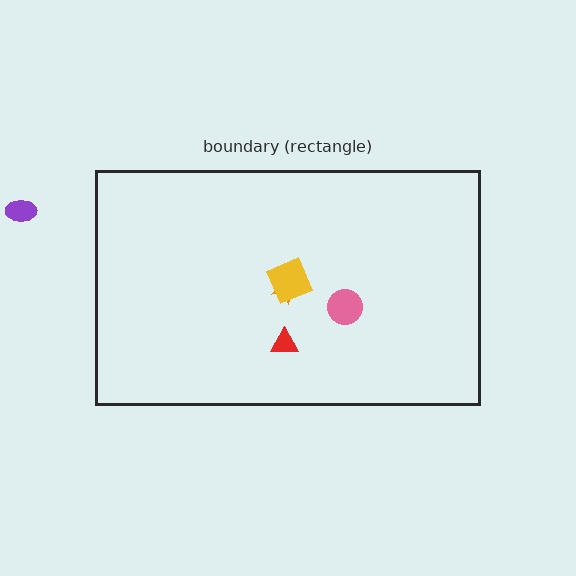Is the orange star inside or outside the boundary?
Inside.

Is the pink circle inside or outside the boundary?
Inside.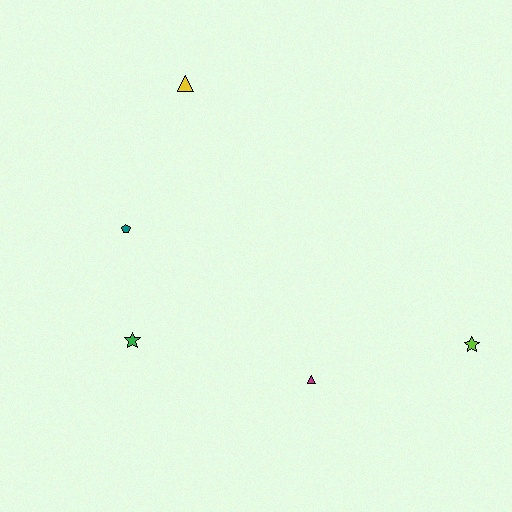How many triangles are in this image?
There are 2 triangles.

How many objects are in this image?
There are 5 objects.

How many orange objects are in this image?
There are no orange objects.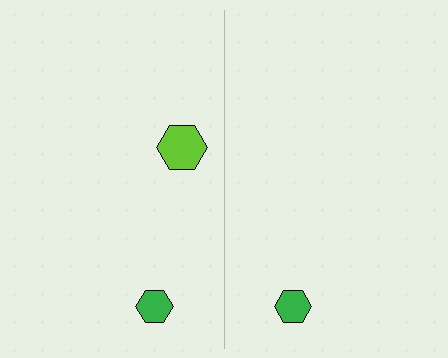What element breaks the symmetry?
A lime hexagon is missing from the right side.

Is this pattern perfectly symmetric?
No, the pattern is not perfectly symmetric. A lime hexagon is missing from the right side.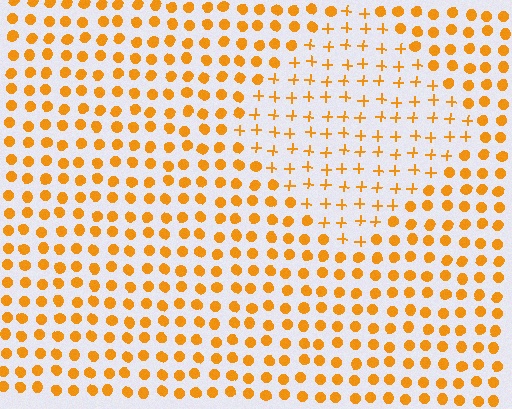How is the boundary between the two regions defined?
The boundary is defined by a change in element shape: plus signs inside vs. circles outside. All elements share the same color and spacing.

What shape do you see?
I see a diamond.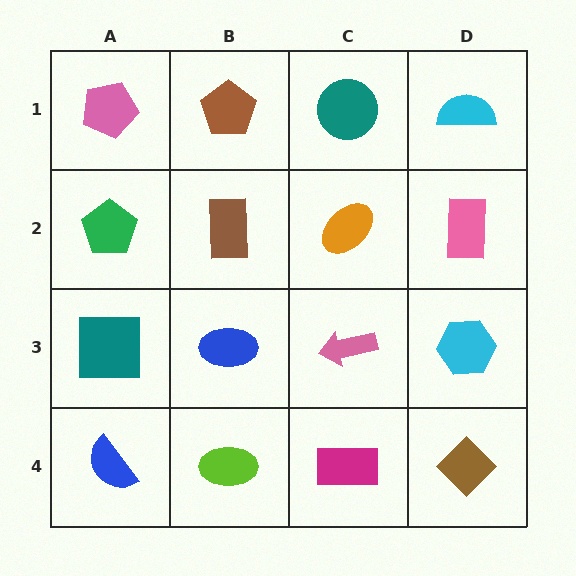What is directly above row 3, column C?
An orange ellipse.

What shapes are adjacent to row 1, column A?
A green pentagon (row 2, column A), a brown pentagon (row 1, column B).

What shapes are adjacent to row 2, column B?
A brown pentagon (row 1, column B), a blue ellipse (row 3, column B), a green pentagon (row 2, column A), an orange ellipse (row 2, column C).